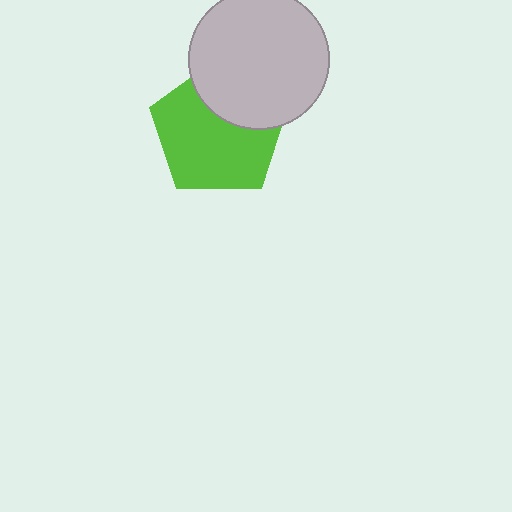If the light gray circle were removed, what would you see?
You would see the complete lime pentagon.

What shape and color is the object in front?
The object in front is a light gray circle.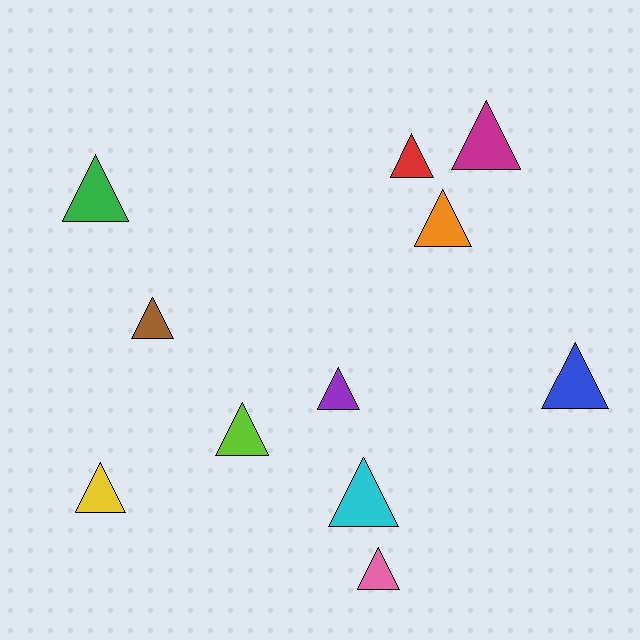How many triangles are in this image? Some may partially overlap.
There are 11 triangles.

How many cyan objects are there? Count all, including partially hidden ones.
There is 1 cyan object.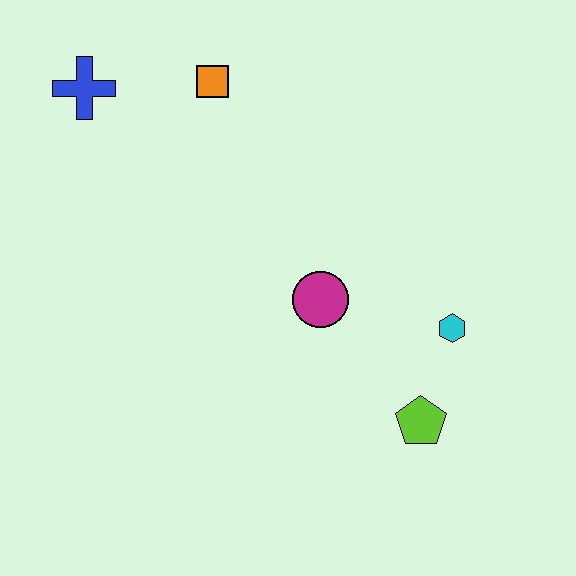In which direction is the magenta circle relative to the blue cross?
The magenta circle is to the right of the blue cross.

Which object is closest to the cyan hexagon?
The lime pentagon is closest to the cyan hexagon.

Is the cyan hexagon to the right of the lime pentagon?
Yes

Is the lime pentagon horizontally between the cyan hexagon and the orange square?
Yes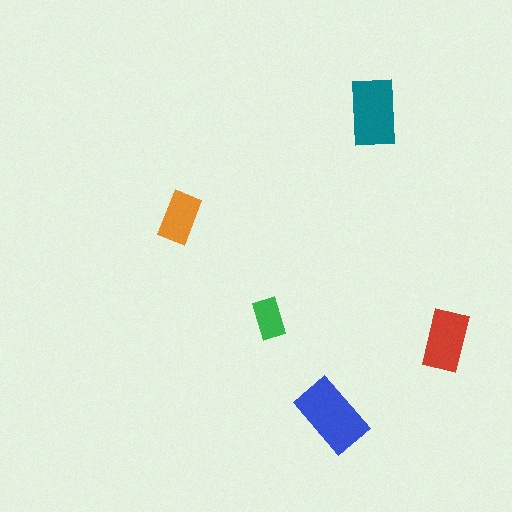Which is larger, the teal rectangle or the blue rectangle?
The blue one.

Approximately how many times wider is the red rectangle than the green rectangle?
About 1.5 times wider.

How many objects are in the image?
There are 5 objects in the image.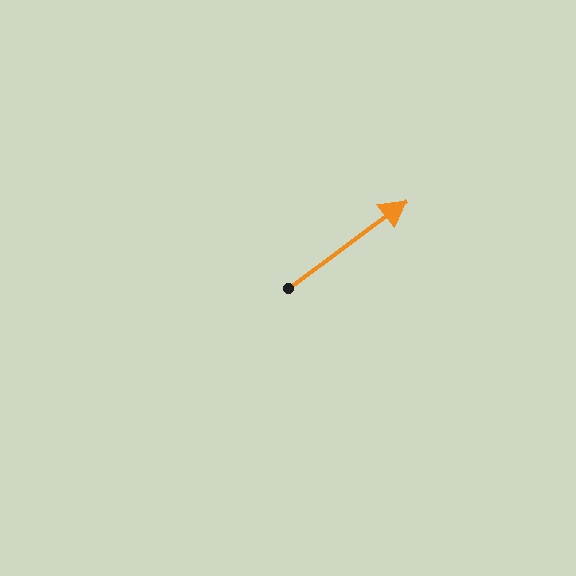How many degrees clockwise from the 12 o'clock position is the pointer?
Approximately 54 degrees.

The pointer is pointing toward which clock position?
Roughly 2 o'clock.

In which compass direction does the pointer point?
Northeast.